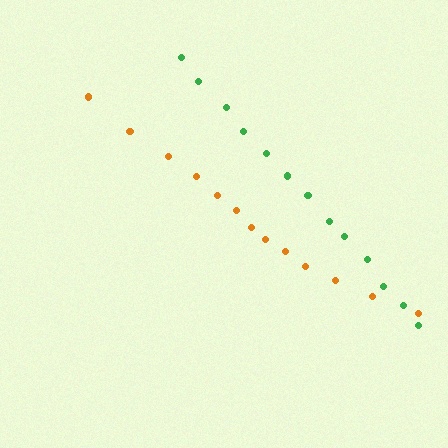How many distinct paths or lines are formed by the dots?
There are 2 distinct paths.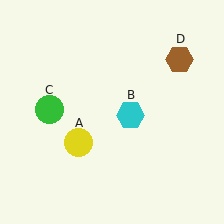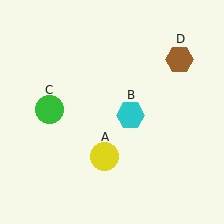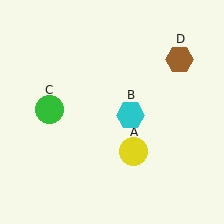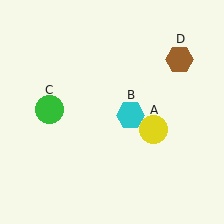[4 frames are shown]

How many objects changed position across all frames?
1 object changed position: yellow circle (object A).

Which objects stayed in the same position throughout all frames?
Cyan hexagon (object B) and green circle (object C) and brown hexagon (object D) remained stationary.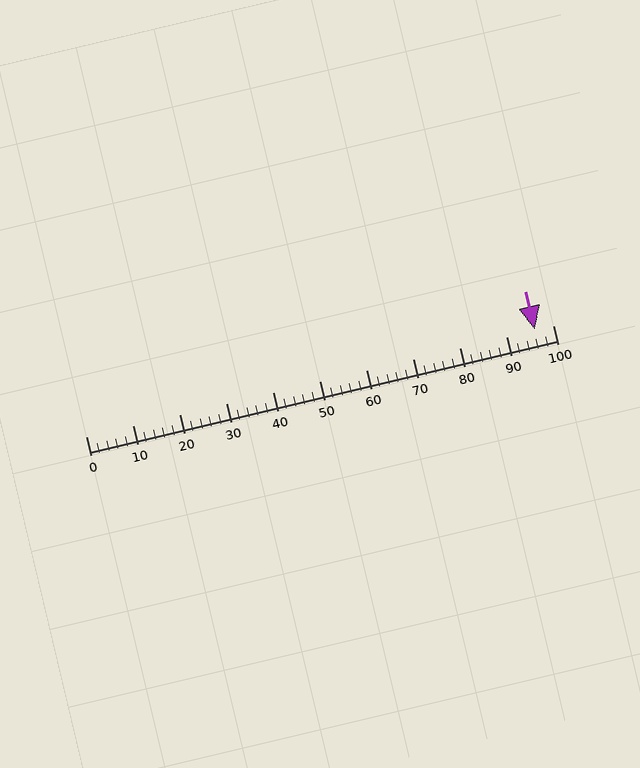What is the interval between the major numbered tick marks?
The major tick marks are spaced 10 units apart.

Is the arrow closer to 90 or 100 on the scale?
The arrow is closer to 100.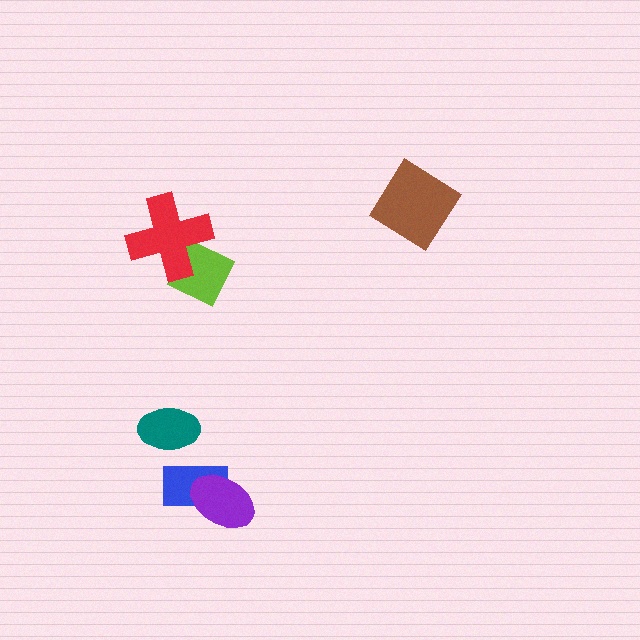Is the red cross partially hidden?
No, no other shape covers it.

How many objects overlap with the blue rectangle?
1 object overlaps with the blue rectangle.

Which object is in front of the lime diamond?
The red cross is in front of the lime diamond.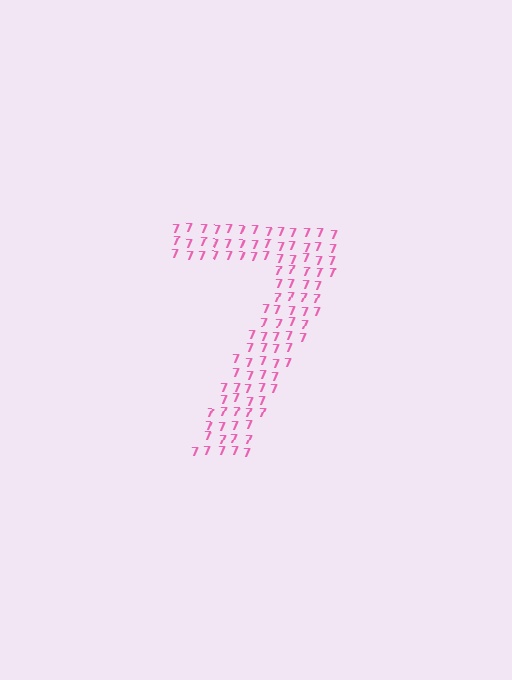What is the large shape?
The large shape is the digit 7.